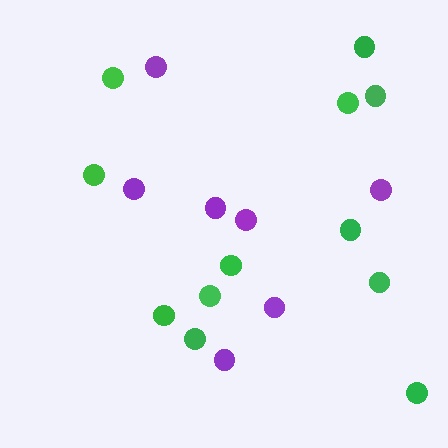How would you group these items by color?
There are 2 groups: one group of green circles (12) and one group of purple circles (7).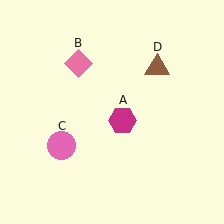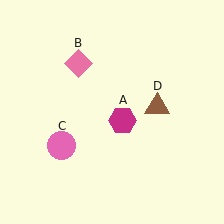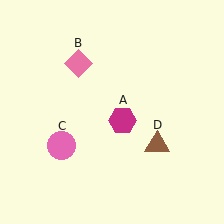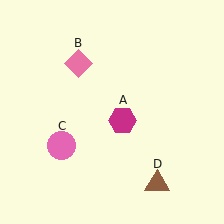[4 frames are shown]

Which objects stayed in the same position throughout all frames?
Magenta hexagon (object A) and pink diamond (object B) and pink circle (object C) remained stationary.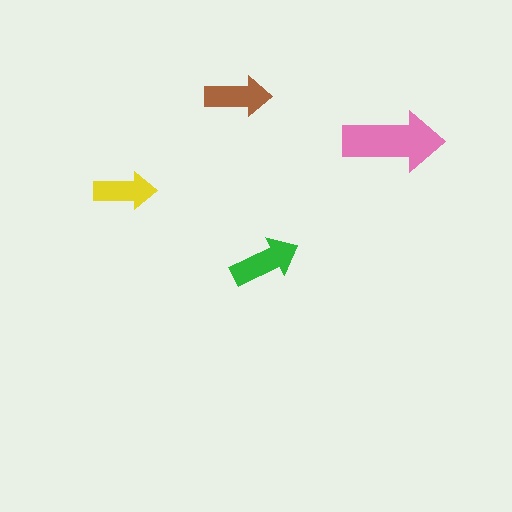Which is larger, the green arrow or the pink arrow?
The pink one.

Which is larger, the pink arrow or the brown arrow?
The pink one.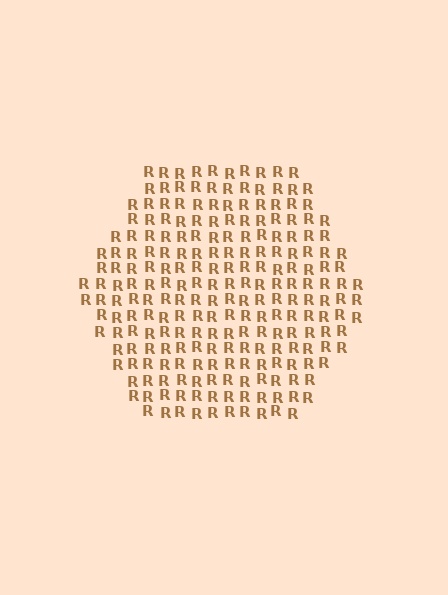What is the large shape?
The large shape is a hexagon.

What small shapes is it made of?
It is made of small letter R's.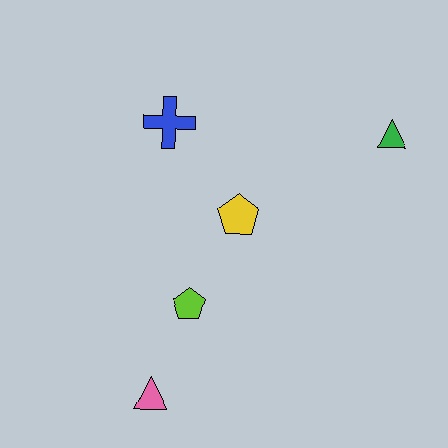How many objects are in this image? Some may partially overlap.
There are 5 objects.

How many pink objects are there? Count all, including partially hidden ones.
There is 1 pink object.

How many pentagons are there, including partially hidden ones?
There are 2 pentagons.